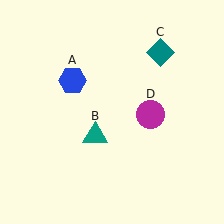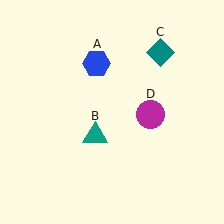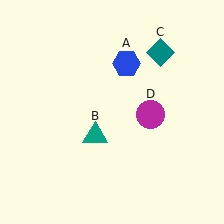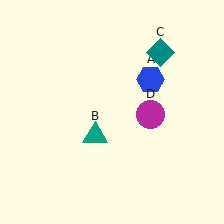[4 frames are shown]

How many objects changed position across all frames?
1 object changed position: blue hexagon (object A).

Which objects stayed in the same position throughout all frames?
Teal triangle (object B) and teal diamond (object C) and magenta circle (object D) remained stationary.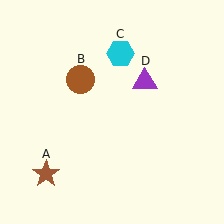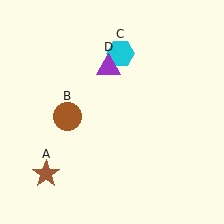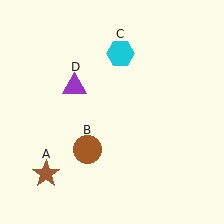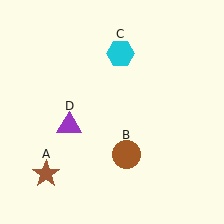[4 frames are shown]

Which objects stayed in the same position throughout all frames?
Brown star (object A) and cyan hexagon (object C) remained stationary.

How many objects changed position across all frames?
2 objects changed position: brown circle (object B), purple triangle (object D).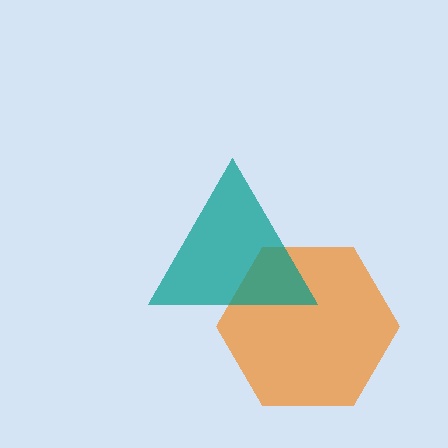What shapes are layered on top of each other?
The layered shapes are: an orange hexagon, a teal triangle.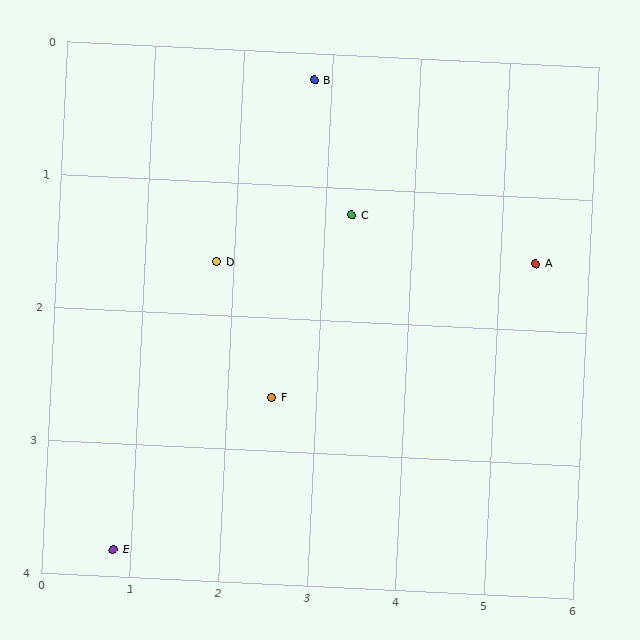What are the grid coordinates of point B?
Point B is at approximately (2.8, 0.2).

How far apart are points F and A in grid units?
Points F and A are about 3.1 grid units apart.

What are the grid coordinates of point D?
Point D is at approximately (1.8, 1.6).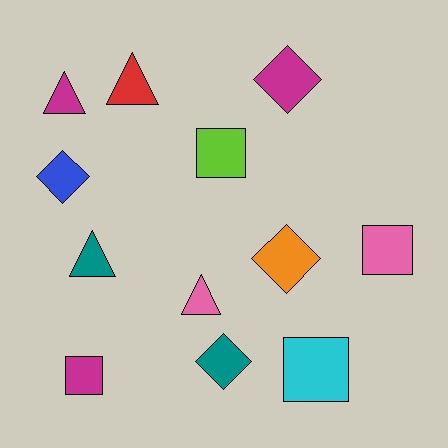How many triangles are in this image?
There are 4 triangles.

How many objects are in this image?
There are 12 objects.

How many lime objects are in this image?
There is 1 lime object.